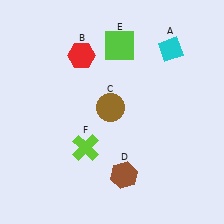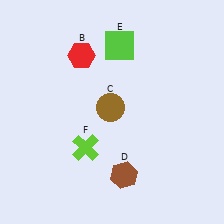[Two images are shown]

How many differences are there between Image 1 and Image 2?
There is 1 difference between the two images.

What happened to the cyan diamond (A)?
The cyan diamond (A) was removed in Image 2. It was in the top-right area of Image 1.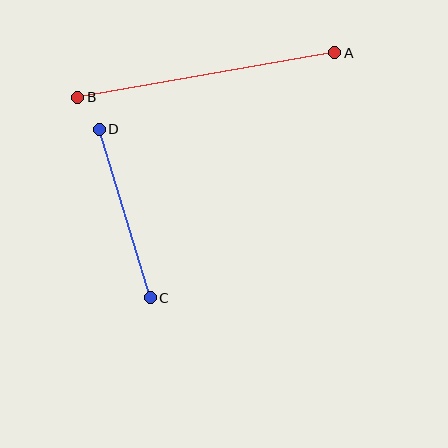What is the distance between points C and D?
The distance is approximately 176 pixels.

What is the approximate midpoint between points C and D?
The midpoint is at approximately (125, 213) pixels.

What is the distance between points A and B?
The distance is approximately 261 pixels.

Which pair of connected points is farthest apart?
Points A and B are farthest apart.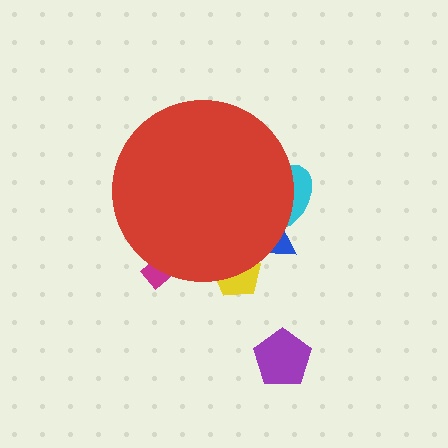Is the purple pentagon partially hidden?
No, the purple pentagon is fully visible.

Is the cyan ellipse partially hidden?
Yes, the cyan ellipse is partially hidden behind the red circle.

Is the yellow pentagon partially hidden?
Yes, the yellow pentagon is partially hidden behind the red circle.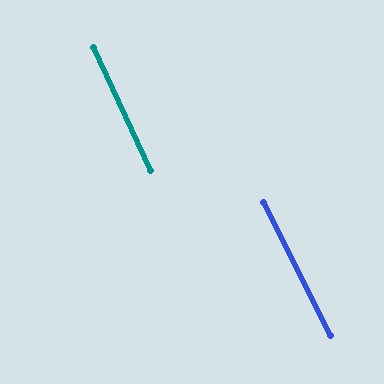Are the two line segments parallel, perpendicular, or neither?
Parallel — their directions differ by only 1.6°.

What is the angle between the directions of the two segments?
Approximately 2 degrees.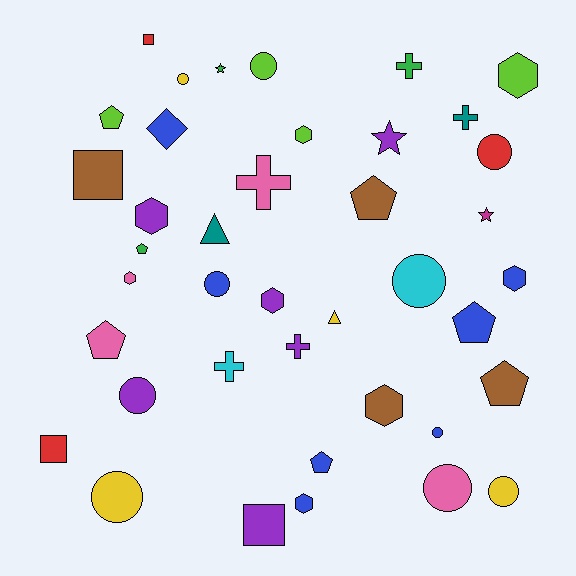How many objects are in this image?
There are 40 objects.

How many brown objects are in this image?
There are 4 brown objects.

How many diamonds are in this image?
There is 1 diamond.